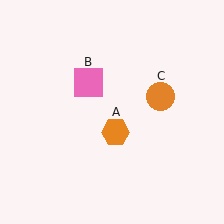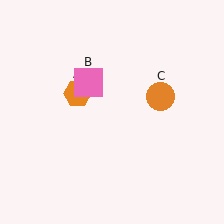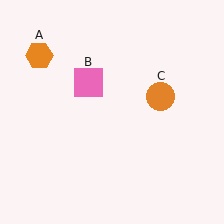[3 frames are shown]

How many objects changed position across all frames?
1 object changed position: orange hexagon (object A).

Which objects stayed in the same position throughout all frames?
Pink square (object B) and orange circle (object C) remained stationary.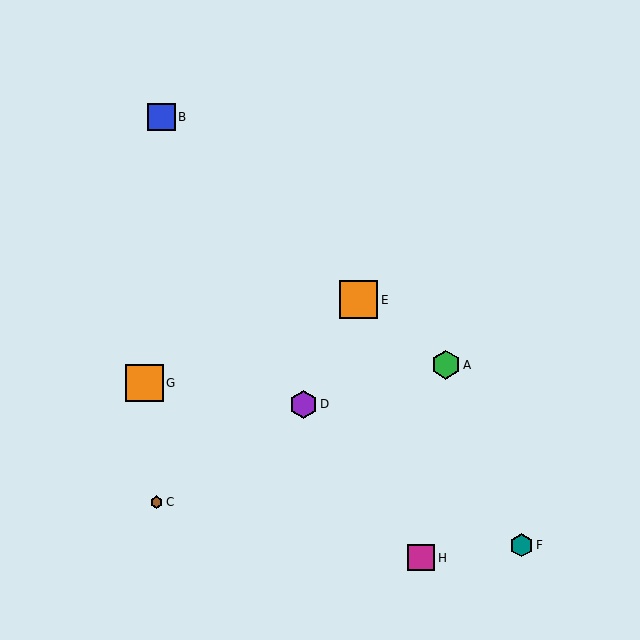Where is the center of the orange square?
The center of the orange square is at (358, 300).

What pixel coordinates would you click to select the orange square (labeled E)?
Click at (358, 300) to select the orange square E.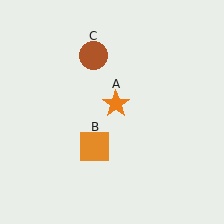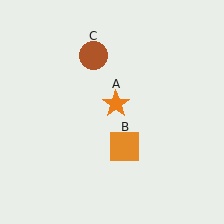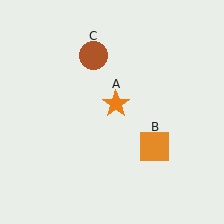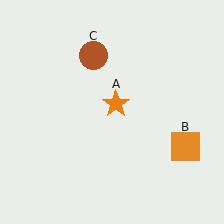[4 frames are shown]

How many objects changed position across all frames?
1 object changed position: orange square (object B).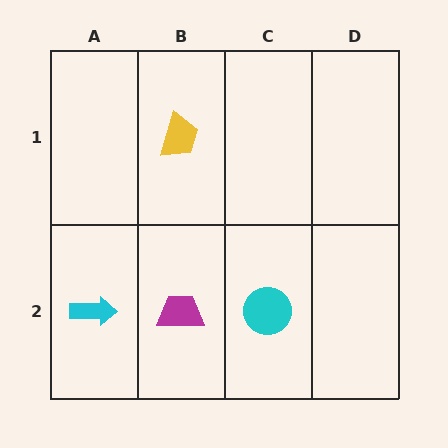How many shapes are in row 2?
3 shapes.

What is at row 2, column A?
A cyan arrow.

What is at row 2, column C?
A cyan circle.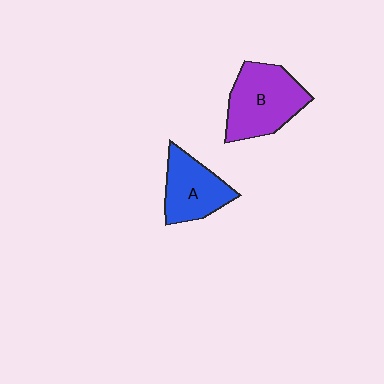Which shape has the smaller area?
Shape A (blue).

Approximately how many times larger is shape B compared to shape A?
Approximately 1.3 times.